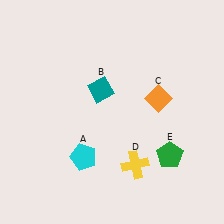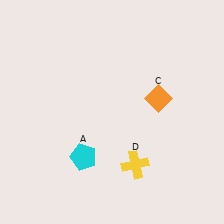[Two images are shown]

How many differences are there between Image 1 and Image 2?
There are 2 differences between the two images.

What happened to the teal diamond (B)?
The teal diamond (B) was removed in Image 2. It was in the top-left area of Image 1.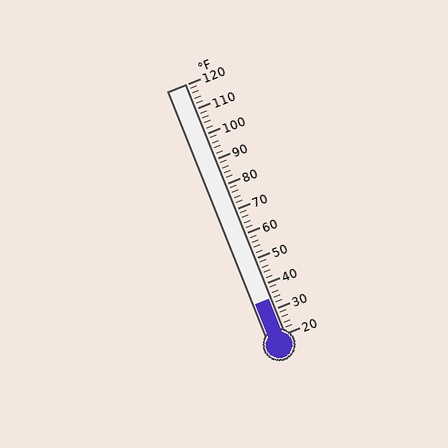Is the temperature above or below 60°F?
The temperature is below 60°F.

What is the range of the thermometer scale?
The thermometer scale ranges from 20°F to 120°F.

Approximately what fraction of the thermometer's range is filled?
The thermometer is filled to approximately 15% of its range.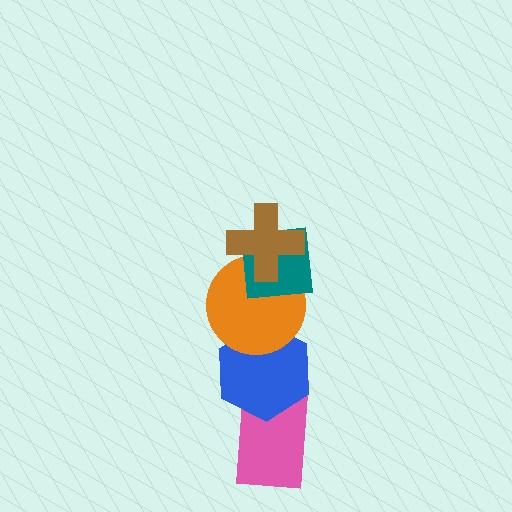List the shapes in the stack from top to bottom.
From top to bottom: the brown cross, the teal square, the orange circle, the blue hexagon, the pink rectangle.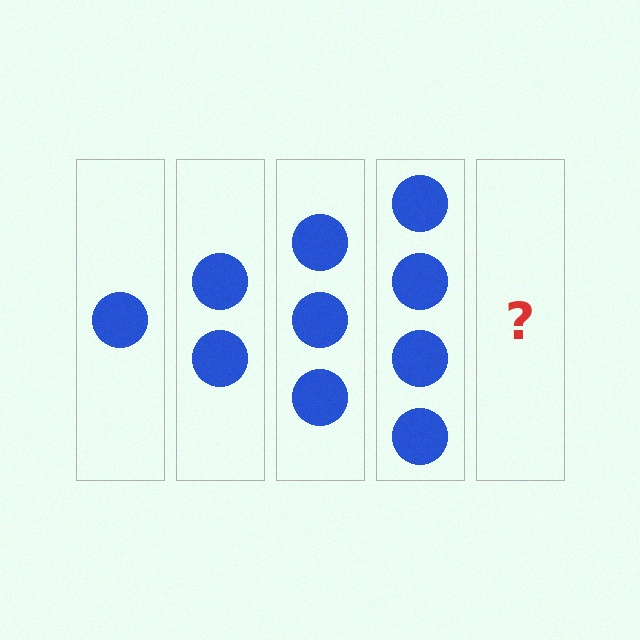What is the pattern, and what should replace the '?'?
The pattern is that each step adds one more circle. The '?' should be 5 circles.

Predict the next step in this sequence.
The next step is 5 circles.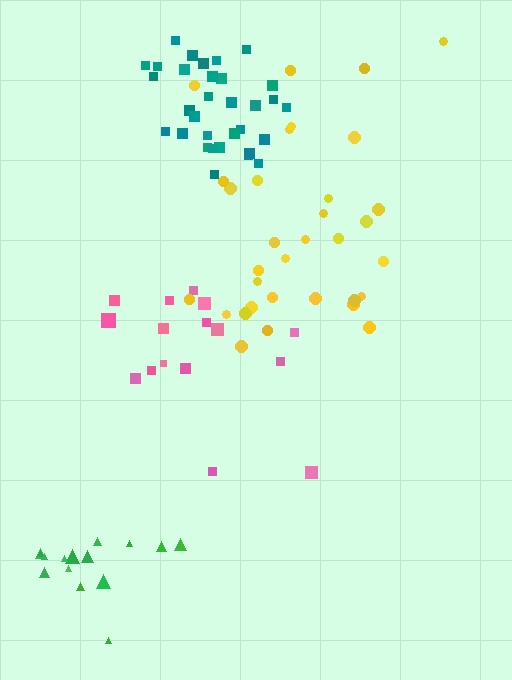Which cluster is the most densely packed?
Teal.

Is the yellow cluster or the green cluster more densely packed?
Yellow.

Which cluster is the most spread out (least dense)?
Pink.